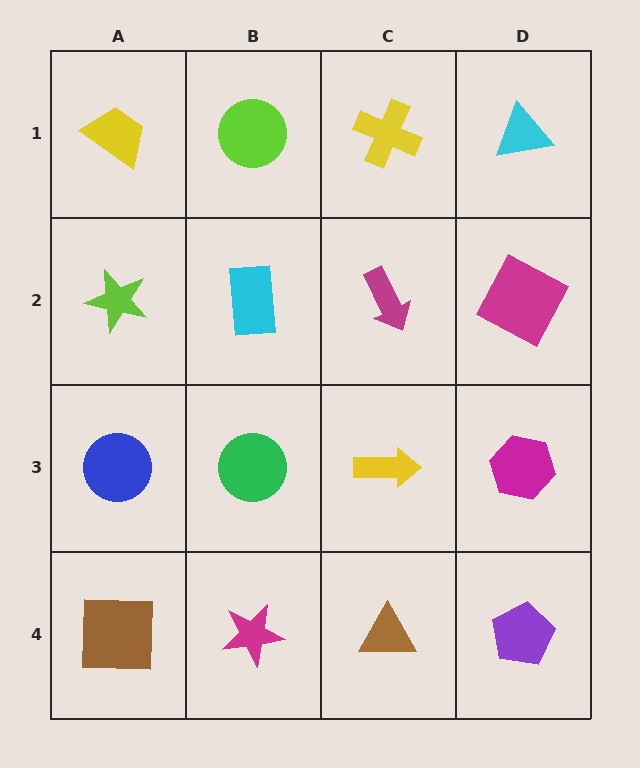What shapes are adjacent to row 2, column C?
A yellow cross (row 1, column C), a yellow arrow (row 3, column C), a cyan rectangle (row 2, column B), a magenta square (row 2, column D).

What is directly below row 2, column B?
A green circle.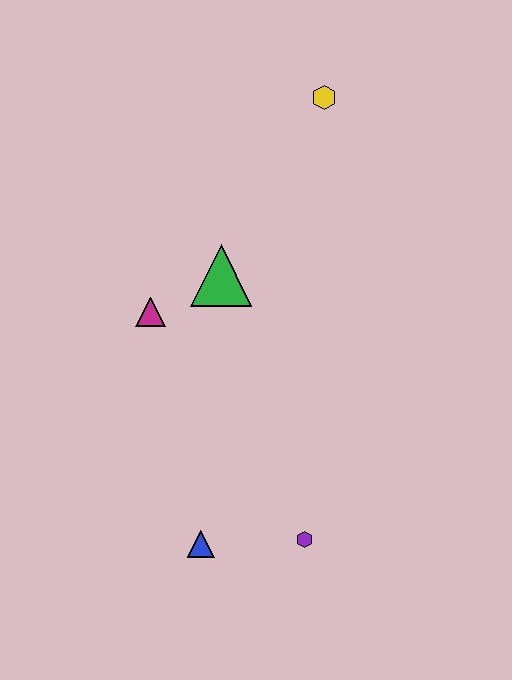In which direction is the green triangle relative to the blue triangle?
The green triangle is above the blue triangle.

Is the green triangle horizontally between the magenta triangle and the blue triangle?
No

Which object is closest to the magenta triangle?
The green triangle is closest to the magenta triangle.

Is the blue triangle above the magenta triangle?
No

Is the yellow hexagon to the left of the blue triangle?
No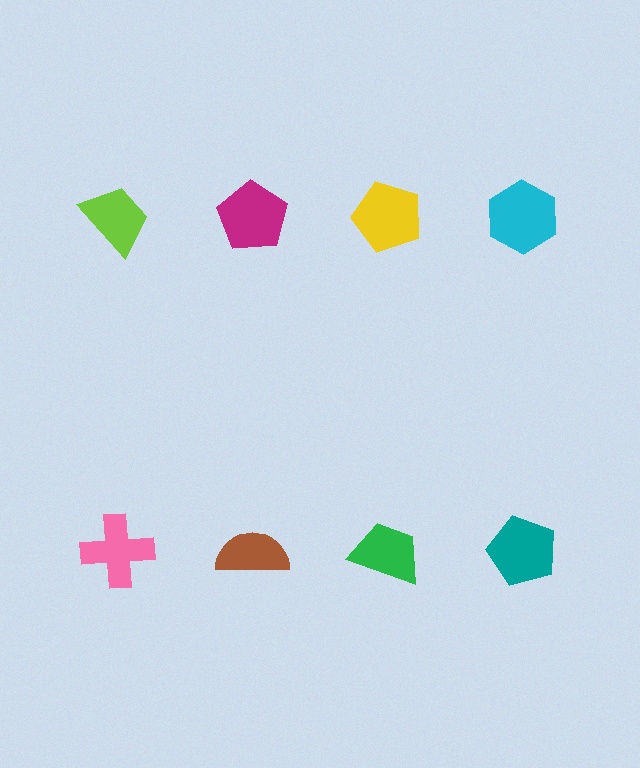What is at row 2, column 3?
A green trapezoid.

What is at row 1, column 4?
A cyan hexagon.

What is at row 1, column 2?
A magenta pentagon.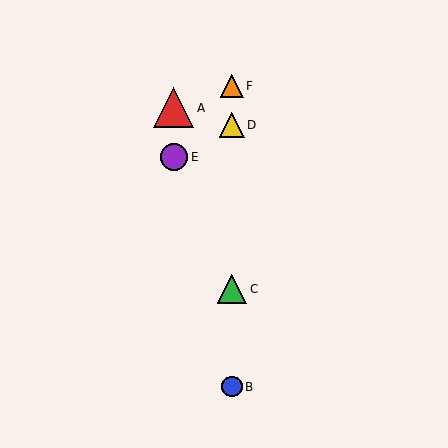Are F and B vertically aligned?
Yes, both are at x≈232.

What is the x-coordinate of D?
Object D is at x≈232.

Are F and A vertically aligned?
No, F is at x≈232 and A is at x≈174.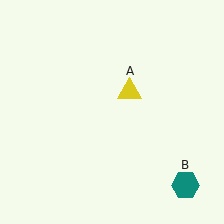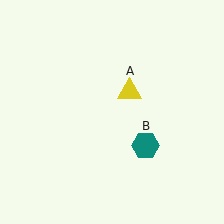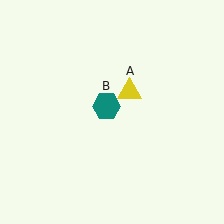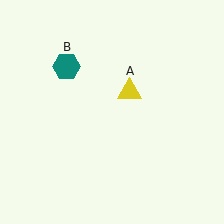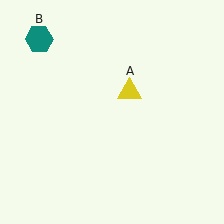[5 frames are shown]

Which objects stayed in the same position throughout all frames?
Yellow triangle (object A) remained stationary.